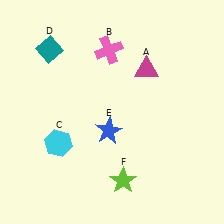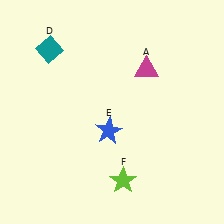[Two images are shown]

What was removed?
The cyan hexagon (C), the pink cross (B) were removed in Image 2.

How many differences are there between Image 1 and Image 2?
There are 2 differences between the two images.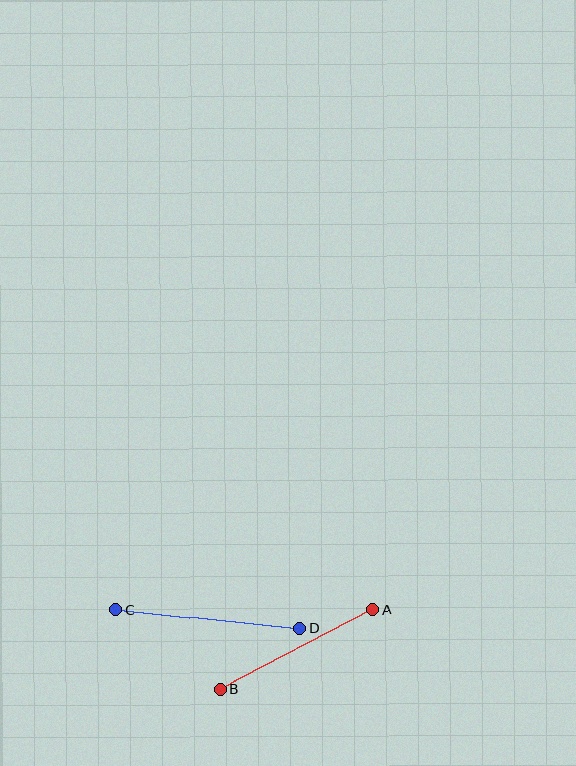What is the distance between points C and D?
The distance is approximately 185 pixels.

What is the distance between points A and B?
The distance is approximately 173 pixels.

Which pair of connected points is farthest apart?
Points C and D are farthest apart.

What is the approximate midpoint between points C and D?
The midpoint is at approximately (208, 619) pixels.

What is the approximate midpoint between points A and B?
The midpoint is at approximately (296, 649) pixels.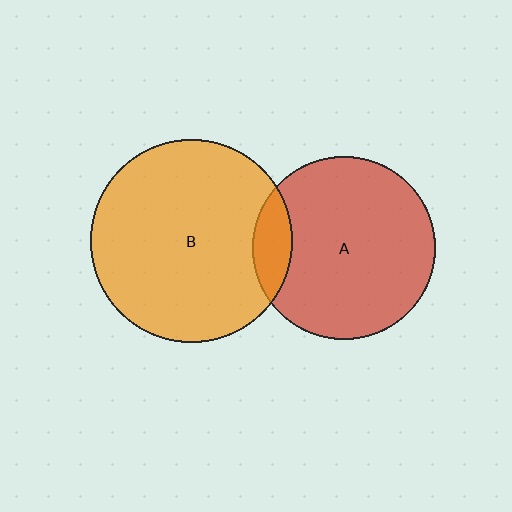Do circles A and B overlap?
Yes.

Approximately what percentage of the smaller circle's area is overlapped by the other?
Approximately 10%.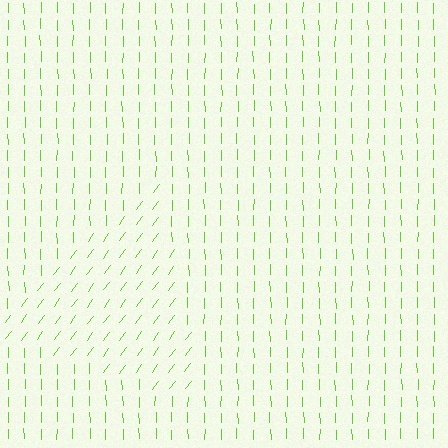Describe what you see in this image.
The image is filled with small lime line segments. A triangle region in the image has lines oriented differently from the surrounding lines, creating a visible texture boundary.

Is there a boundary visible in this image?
Yes, there is a texture boundary formed by a change in line orientation.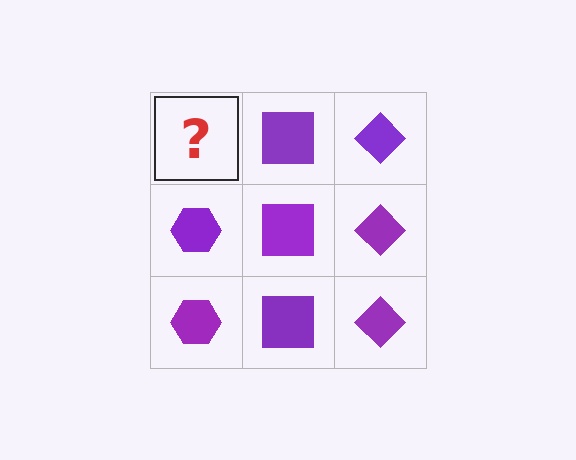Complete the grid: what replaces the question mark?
The question mark should be replaced with a purple hexagon.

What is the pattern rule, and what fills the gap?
The rule is that each column has a consistent shape. The gap should be filled with a purple hexagon.